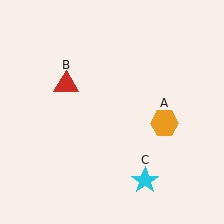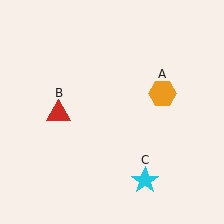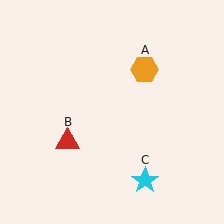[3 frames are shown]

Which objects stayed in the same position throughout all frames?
Cyan star (object C) remained stationary.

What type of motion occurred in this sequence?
The orange hexagon (object A), red triangle (object B) rotated counterclockwise around the center of the scene.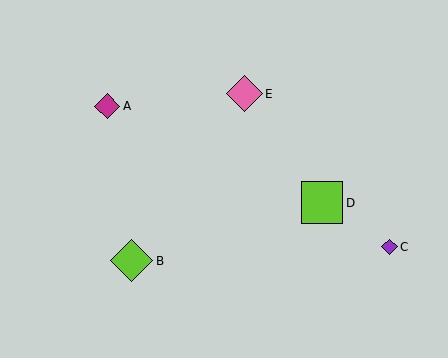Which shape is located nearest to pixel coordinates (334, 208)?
The lime square (labeled D) at (322, 203) is nearest to that location.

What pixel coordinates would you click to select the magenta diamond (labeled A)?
Click at (107, 106) to select the magenta diamond A.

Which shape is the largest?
The lime diamond (labeled B) is the largest.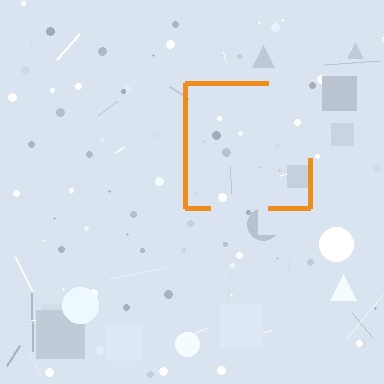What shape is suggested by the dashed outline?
The dashed outline suggests a square.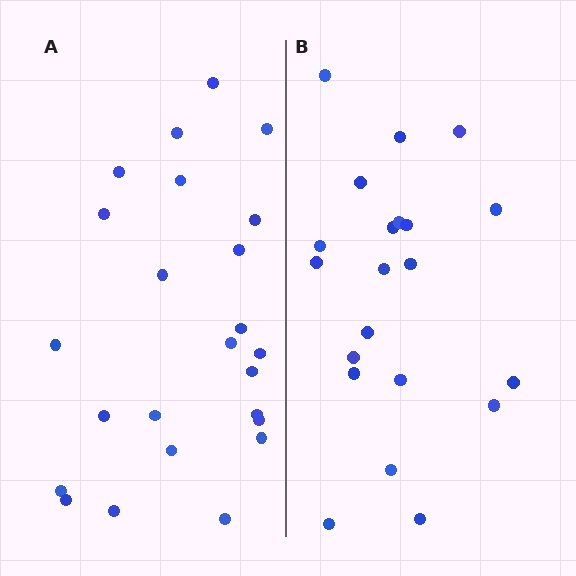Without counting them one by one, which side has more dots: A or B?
Region A (the left region) has more dots.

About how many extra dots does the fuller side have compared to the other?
Region A has just a few more — roughly 2 or 3 more dots than region B.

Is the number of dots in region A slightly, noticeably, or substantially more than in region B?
Region A has only slightly more — the two regions are fairly close. The ratio is roughly 1.1 to 1.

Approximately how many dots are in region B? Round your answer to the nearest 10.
About 20 dots. (The exact count is 21, which rounds to 20.)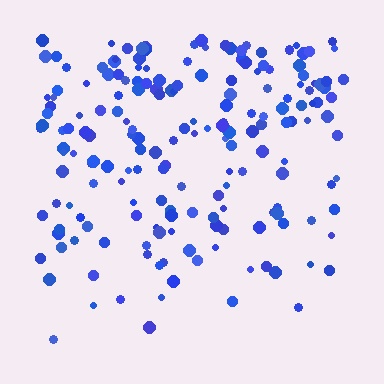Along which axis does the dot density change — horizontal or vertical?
Vertical.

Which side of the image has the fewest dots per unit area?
The bottom.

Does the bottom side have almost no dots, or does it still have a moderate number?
Still a moderate number, just noticeably fewer than the top.